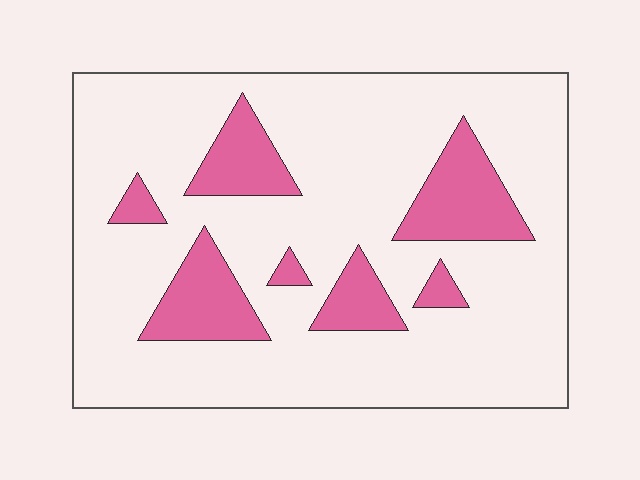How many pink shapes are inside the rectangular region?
7.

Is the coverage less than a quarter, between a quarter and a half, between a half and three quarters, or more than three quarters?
Less than a quarter.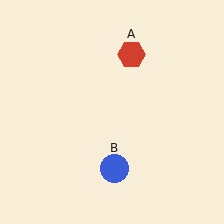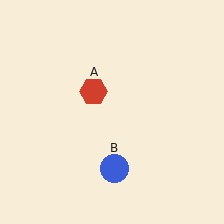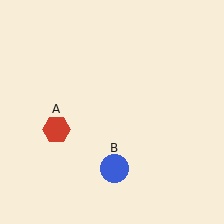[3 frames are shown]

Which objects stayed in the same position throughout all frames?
Blue circle (object B) remained stationary.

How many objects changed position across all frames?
1 object changed position: red hexagon (object A).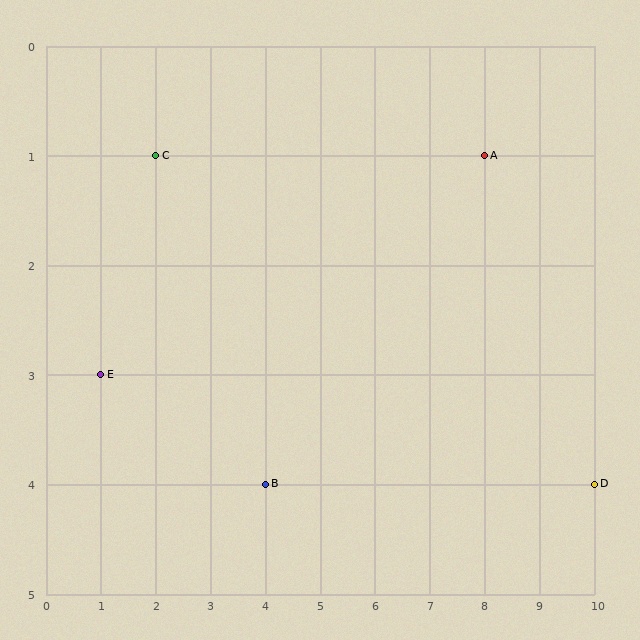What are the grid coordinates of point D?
Point D is at grid coordinates (10, 4).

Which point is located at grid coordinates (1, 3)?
Point E is at (1, 3).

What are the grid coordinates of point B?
Point B is at grid coordinates (4, 4).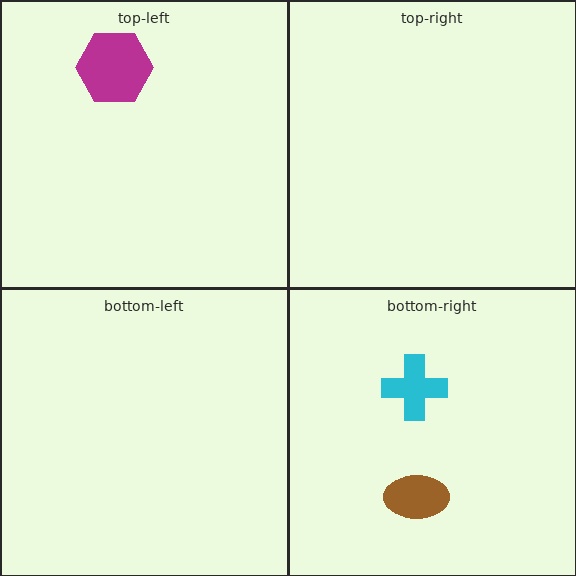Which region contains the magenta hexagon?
The top-left region.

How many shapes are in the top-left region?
1.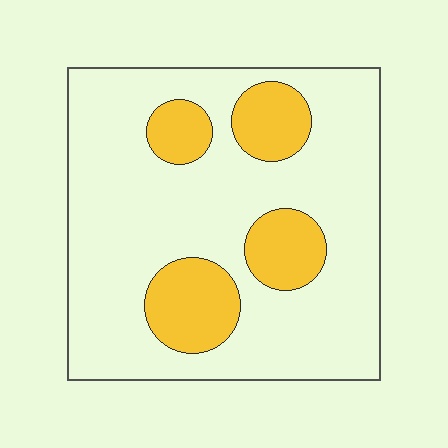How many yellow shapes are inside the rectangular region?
4.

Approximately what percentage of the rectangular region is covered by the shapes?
Approximately 20%.